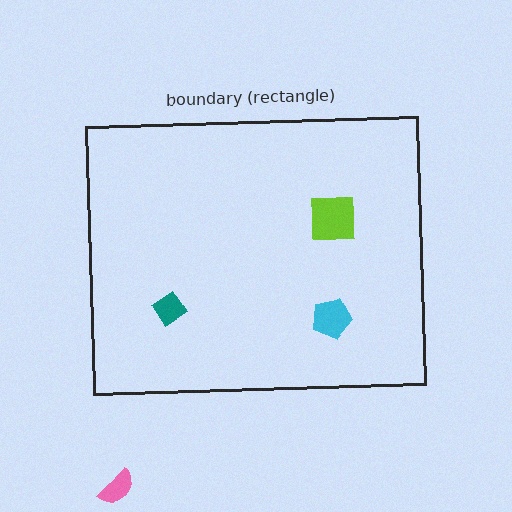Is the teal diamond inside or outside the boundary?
Inside.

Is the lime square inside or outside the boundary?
Inside.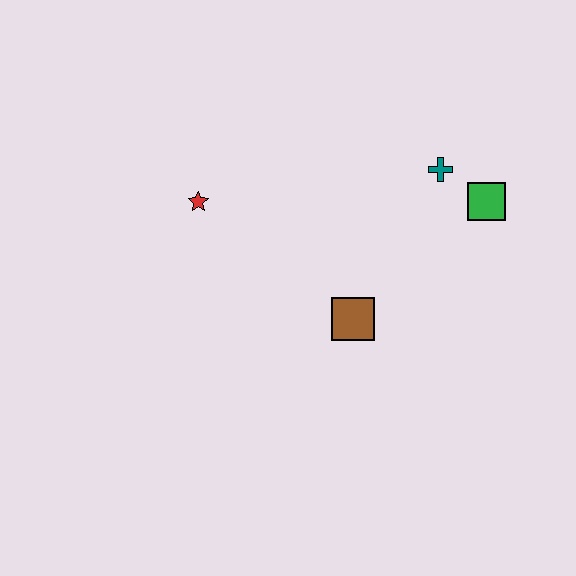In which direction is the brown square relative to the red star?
The brown square is to the right of the red star.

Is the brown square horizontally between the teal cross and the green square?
No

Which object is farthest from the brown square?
The red star is farthest from the brown square.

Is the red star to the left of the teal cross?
Yes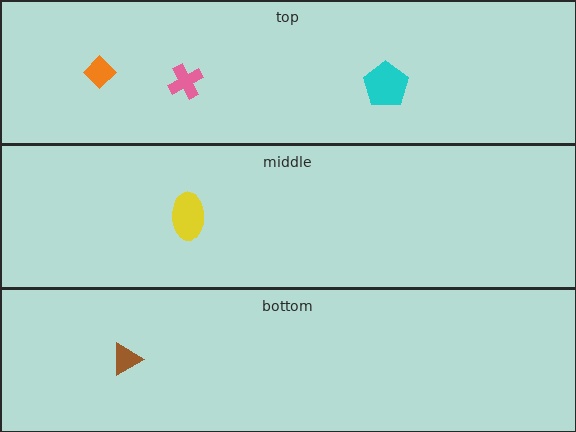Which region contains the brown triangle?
The bottom region.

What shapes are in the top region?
The orange diamond, the cyan pentagon, the pink cross.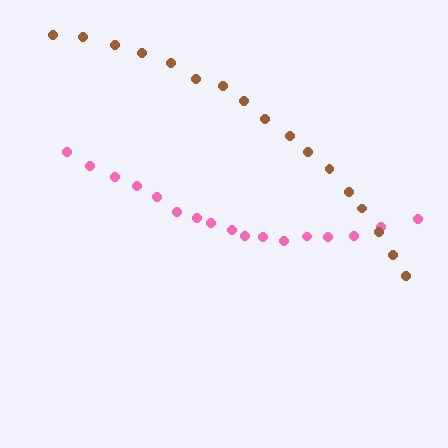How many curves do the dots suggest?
There are 2 distinct paths.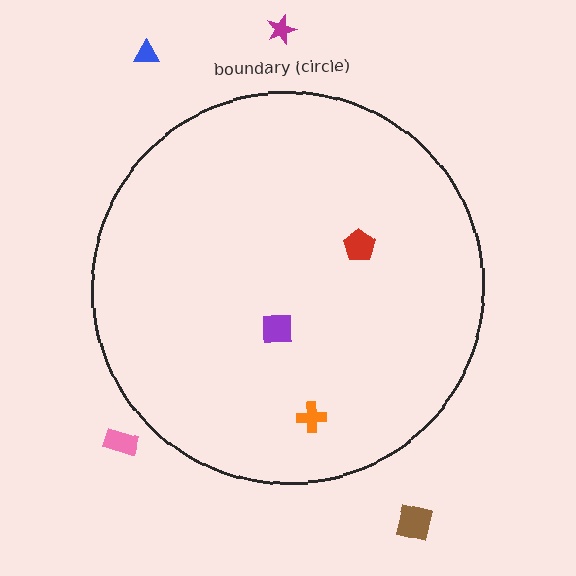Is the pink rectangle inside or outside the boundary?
Outside.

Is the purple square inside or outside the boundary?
Inside.